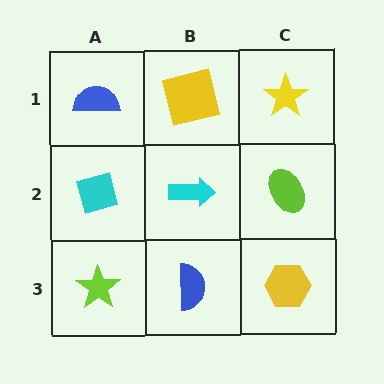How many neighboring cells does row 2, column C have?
3.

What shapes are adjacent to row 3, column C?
A lime ellipse (row 2, column C), a blue semicircle (row 3, column B).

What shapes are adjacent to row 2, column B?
A yellow square (row 1, column B), a blue semicircle (row 3, column B), a cyan diamond (row 2, column A), a lime ellipse (row 2, column C).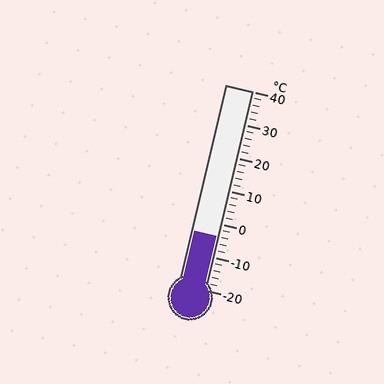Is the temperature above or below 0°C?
The temperature is below 0°C.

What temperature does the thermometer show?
The thermometer shows approximately -4°C.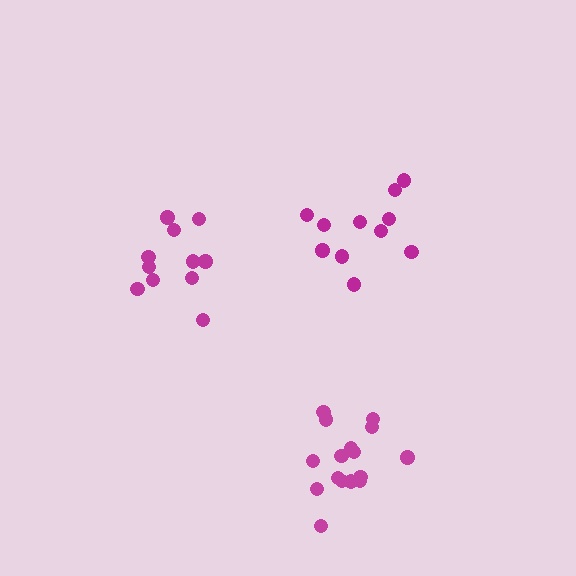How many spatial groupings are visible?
There are 3 spatial groupings.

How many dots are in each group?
Group 1: 16 dots, Group 2: 11 dots, Group 3: 11 dots (38 total).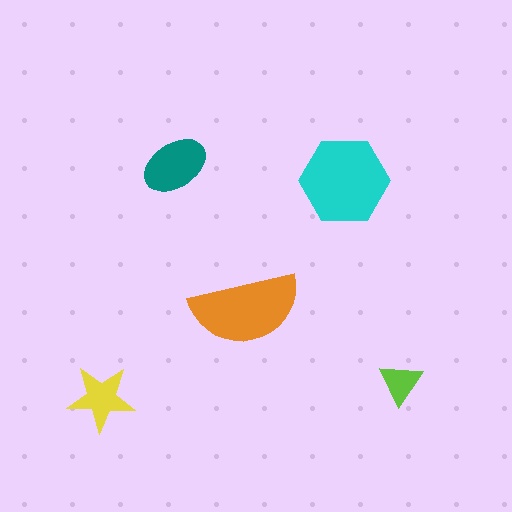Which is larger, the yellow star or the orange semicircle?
The orange semicircle.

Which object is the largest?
The cyan hexagon.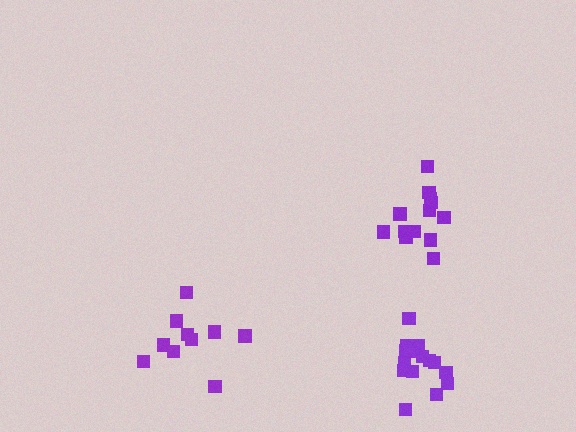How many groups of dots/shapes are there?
There are 3 groups.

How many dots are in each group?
Group 1: 10 dots, Group 2: 15 dots, Group 3: 13 dots (38 total).